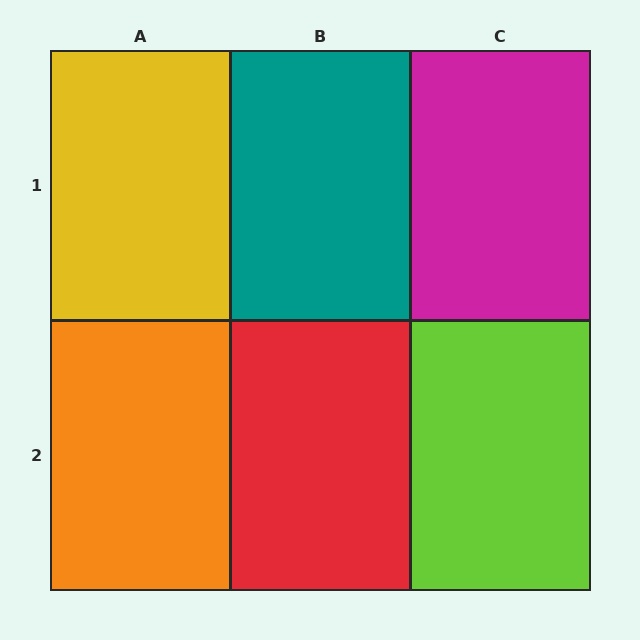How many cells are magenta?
1 cell is magenta.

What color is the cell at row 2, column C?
Lime.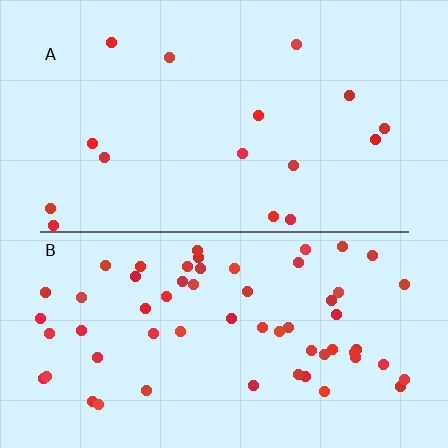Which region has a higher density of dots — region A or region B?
B (the bottom).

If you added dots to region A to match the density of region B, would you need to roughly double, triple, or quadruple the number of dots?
Approximately quadruple.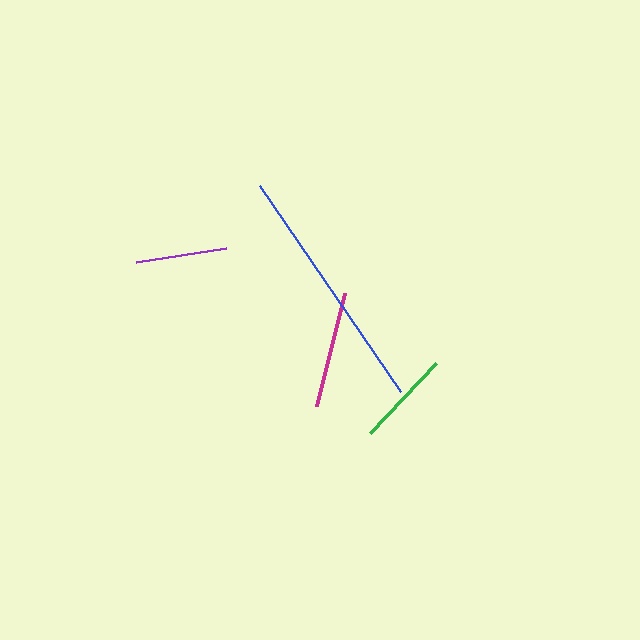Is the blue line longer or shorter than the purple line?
The blue line is longer than the purple line.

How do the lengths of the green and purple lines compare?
The green and purple lines are approximately the same length.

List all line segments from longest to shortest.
From longest to shortest: blue, magenta, green, purple.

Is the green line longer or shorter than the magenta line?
The magenta line is longer than the green line.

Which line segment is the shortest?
The purple line is the shortest at approximately 91 pixels.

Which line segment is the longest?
The blue line is the longest at approximately 249 pixels.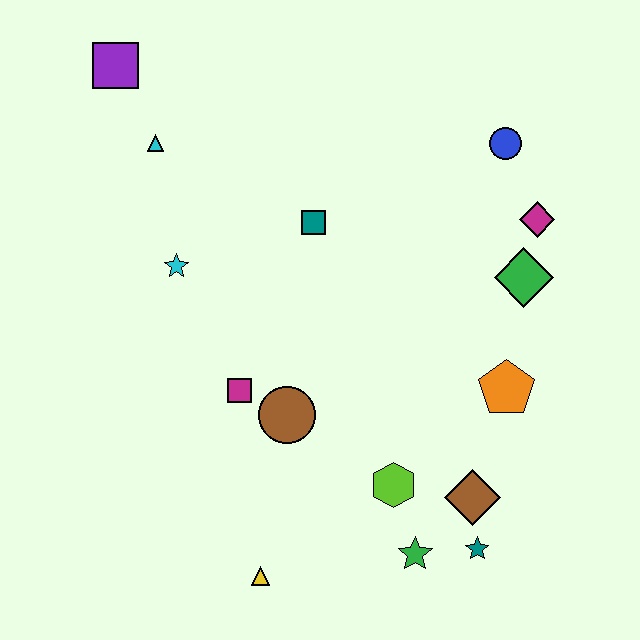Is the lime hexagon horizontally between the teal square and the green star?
Yes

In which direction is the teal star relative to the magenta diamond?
The teal star is below the magenta diamond.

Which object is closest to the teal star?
The brown diamond is closest to the teal star.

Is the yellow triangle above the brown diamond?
No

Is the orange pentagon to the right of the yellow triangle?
Yes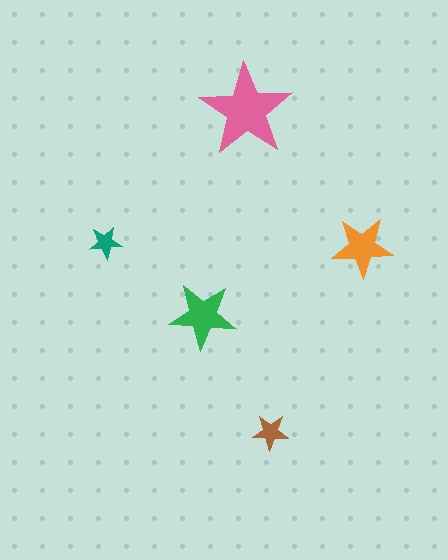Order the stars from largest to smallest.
the pink one, the green one, the orange one, the brown one, the teal one.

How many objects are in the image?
There are 5 objects in the image.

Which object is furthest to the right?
The orange star is rightmost.